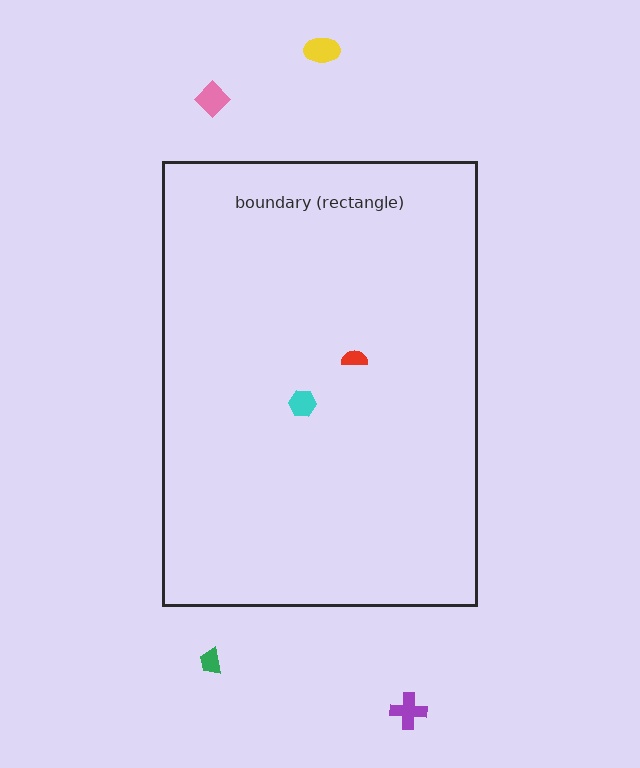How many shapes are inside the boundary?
2 inside, 4 outside.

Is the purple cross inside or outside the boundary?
Outside.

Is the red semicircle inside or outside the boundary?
Inside.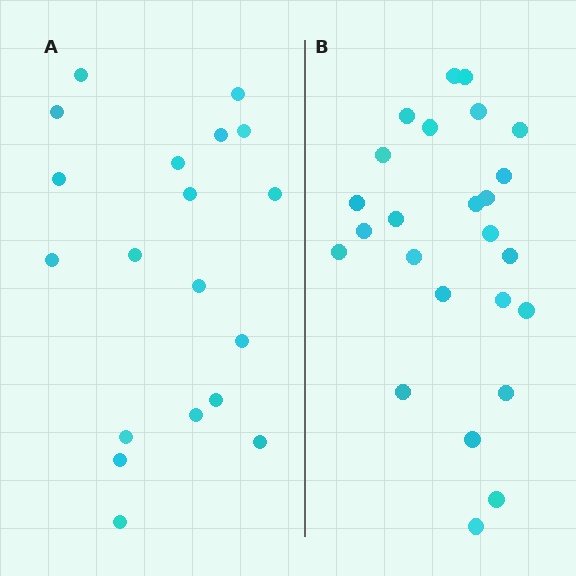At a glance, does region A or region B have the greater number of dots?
Region B (the right region) has more dots.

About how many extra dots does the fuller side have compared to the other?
Region B has about 6 more dots than region A.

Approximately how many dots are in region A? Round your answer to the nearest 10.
About 20 dots. (The exact count is 19, which rounds to 20.)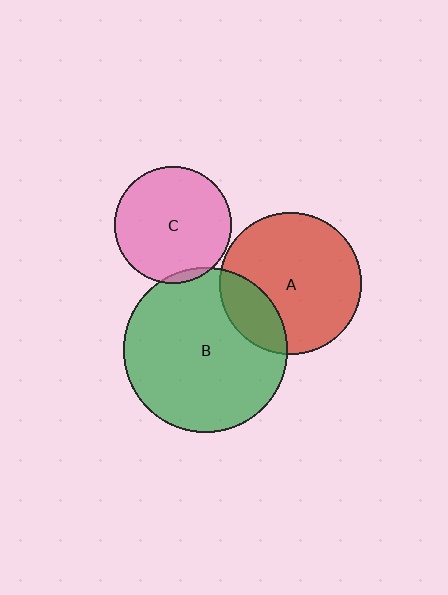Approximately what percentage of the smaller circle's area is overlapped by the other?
Approximately 5%.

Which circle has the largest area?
Circle B (green).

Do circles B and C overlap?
Yes.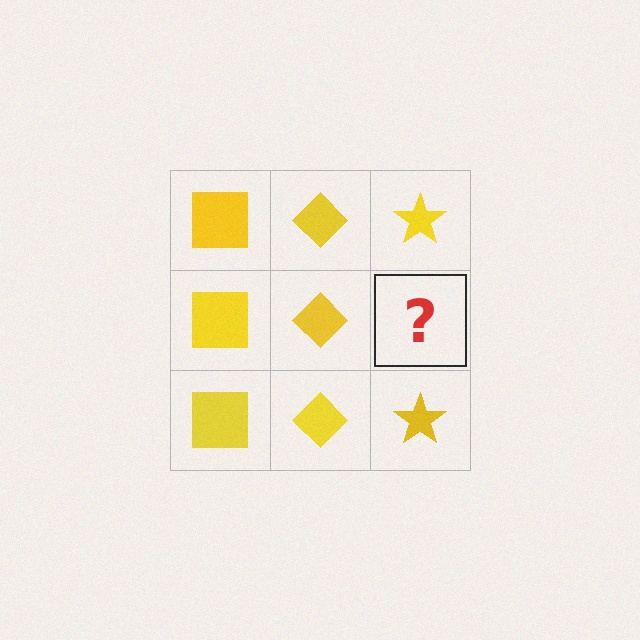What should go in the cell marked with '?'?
The missing cell should contain a yellow star.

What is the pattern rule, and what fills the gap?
The rule is that each column has a consistent shape. The gap should be filled with a yellow star.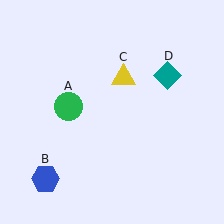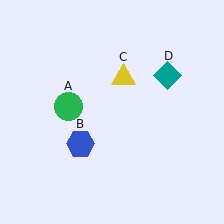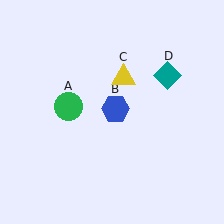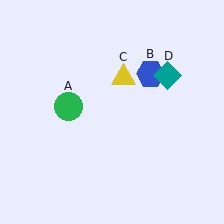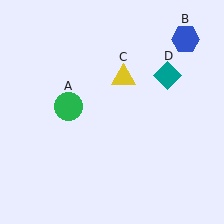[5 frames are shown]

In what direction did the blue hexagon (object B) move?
The blue hexagon (object B) moved up and to the right.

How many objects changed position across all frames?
1 object changed position: blue hexagon (object B).